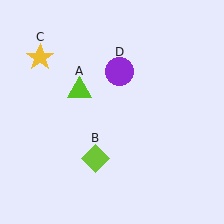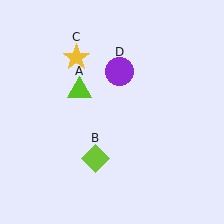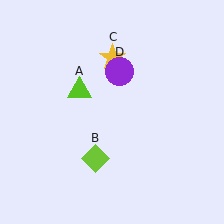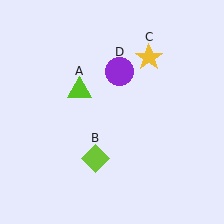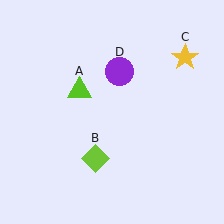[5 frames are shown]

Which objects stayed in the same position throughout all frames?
Lime triangle (object A) and lime diamond (object B) and purple circle (object D) remained stationary.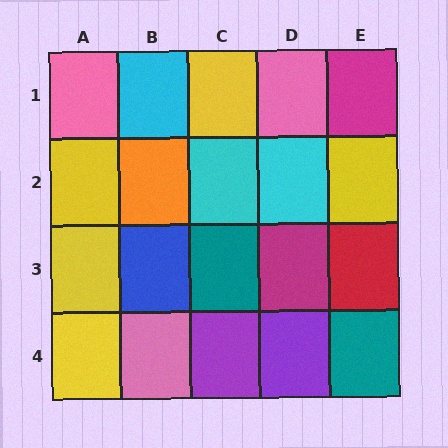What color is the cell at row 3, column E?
Red.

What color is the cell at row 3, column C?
Teal.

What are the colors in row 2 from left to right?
Yellow, orange, cyan, cyan, yellow.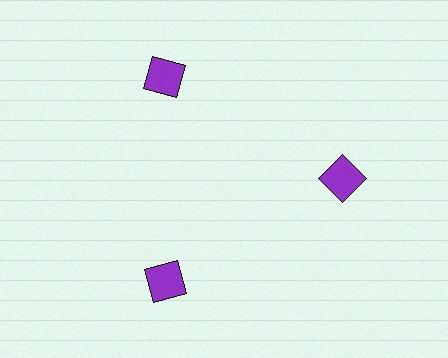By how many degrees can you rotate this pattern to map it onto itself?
The pattern maps onto itself every 120 degrees of rotation.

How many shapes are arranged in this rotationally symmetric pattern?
There are 3 shapes, arranged in 3 groups of 1.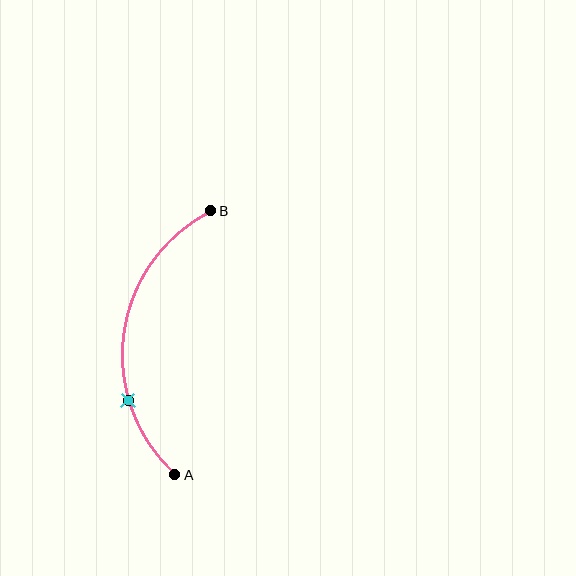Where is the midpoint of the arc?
The arc midpoint is the point on the curve farthest from the straight line joining A and B. It sits to the left of that line.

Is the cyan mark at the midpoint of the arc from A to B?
No. The cyan mark lies on the arc but is closer to endpoint A. The arc midpoint would be at the point on the curve equidistant along the arc from both A and B.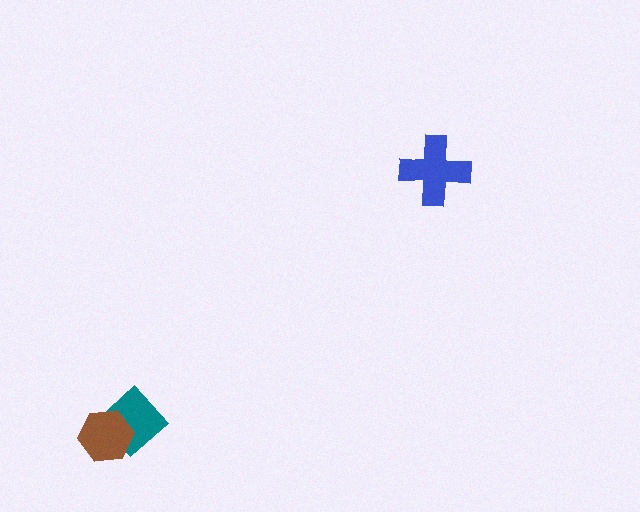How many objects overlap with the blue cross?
0 objects overlap with the blue cross.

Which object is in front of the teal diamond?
The brown hexagon is in front of the teal diamond.